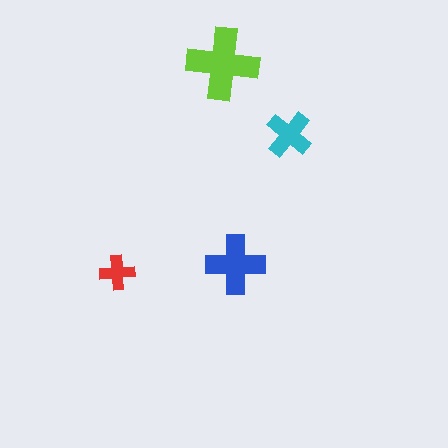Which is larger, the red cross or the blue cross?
The blue one.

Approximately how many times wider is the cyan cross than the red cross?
About 1.5 times wider.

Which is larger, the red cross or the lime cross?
The lime one.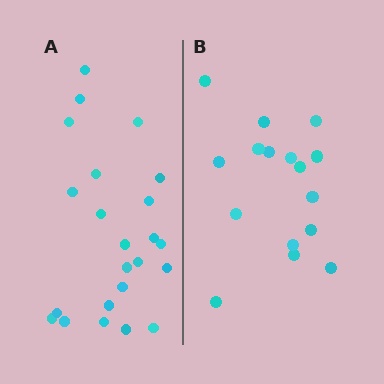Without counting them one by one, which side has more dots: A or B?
Region A (the left region) has more dots.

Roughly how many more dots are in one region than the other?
Region A has roughly 8 or so more dots than region B.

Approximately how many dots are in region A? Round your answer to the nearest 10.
About 20 dots. (The exact count is 23, which rounds to 20.)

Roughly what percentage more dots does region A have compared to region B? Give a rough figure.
About 45% more.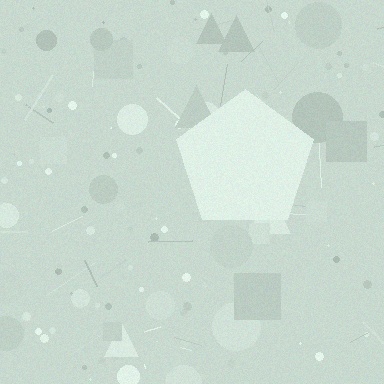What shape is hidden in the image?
A pentagon is hidden in the image.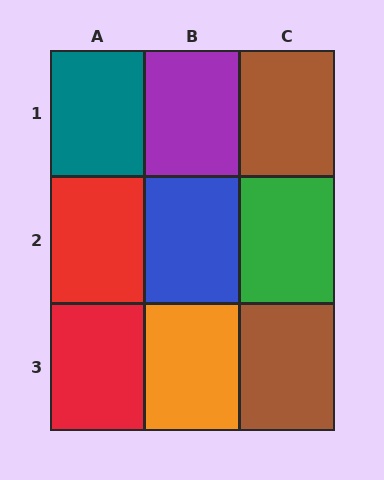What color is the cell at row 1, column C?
Brown.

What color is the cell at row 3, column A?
Red.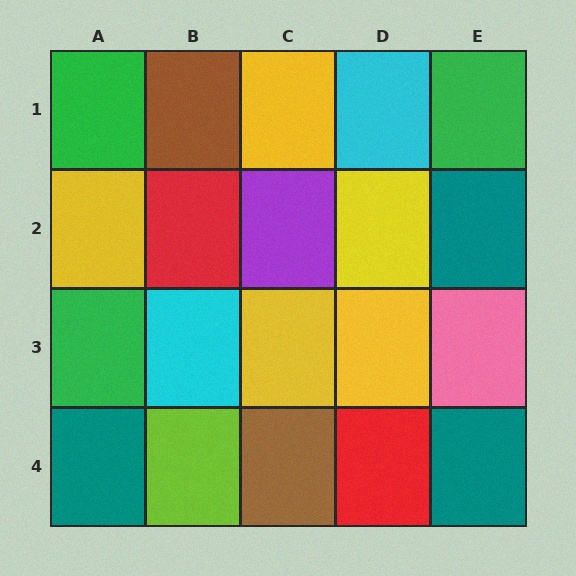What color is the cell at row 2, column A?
Yellow.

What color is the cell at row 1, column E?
Green.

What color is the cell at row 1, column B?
Brown.